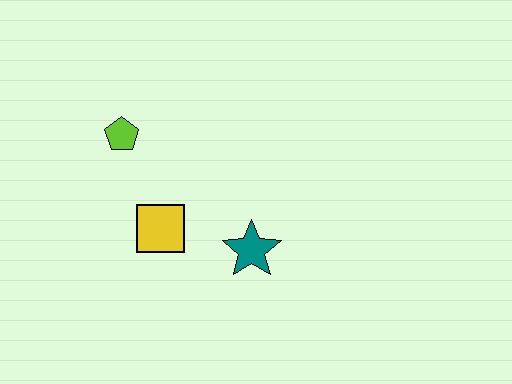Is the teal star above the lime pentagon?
No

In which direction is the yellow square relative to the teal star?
The yellow square is to the left of the teal star.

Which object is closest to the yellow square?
The teal star is closest to the yellow square.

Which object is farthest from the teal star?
The lime pentagon is farthest from the teal star.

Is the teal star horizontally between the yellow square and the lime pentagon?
No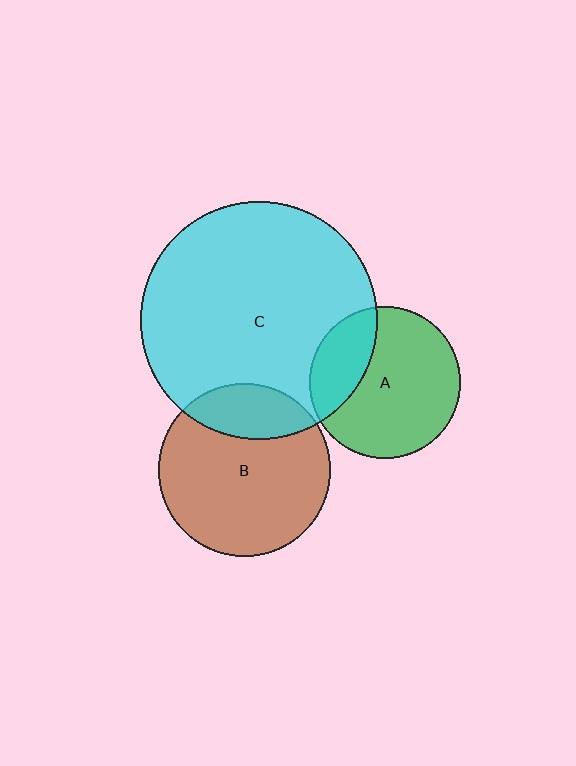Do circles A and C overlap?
Yes.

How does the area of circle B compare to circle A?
Approximately 1.3 times.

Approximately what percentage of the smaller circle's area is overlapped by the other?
Approximately 25%.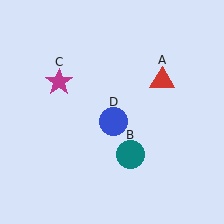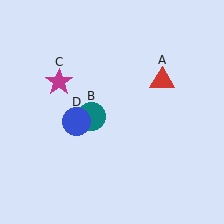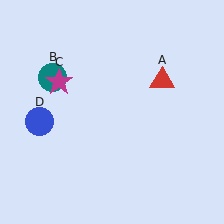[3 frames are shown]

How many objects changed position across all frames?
2 objects changed position: teal circle (object B), blue circle (object D).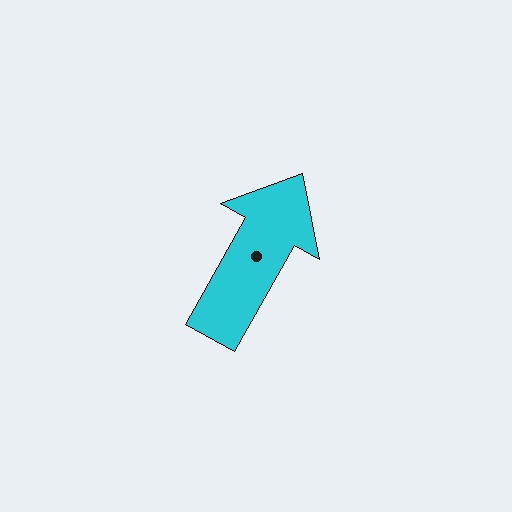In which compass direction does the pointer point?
Northeast.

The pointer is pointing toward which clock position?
Roughly 1 o'clock.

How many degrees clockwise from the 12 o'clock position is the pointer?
Approximately 29 degrees.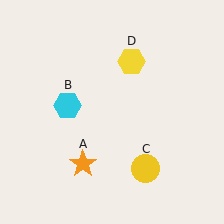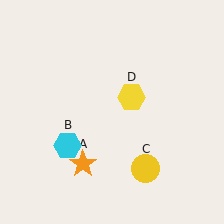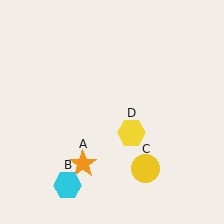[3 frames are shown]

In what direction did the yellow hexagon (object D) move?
The yellow hexagon (object D) moved down.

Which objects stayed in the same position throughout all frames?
Orange star (object A) and yellow circle (object C) remained stationary.